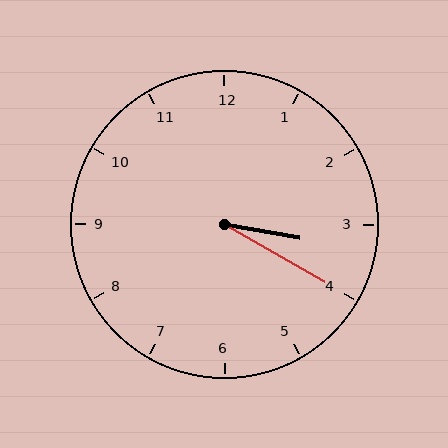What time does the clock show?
3:20.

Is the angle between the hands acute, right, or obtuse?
It is acute.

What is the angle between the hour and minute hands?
Approximately 20 degrees.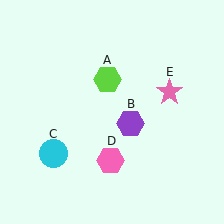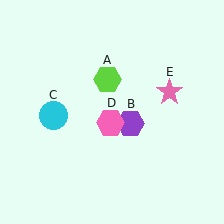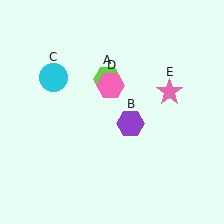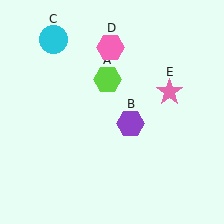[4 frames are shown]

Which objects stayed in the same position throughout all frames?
Lime hexagon (object A) and purple hexagon (object B) and pink star (object E) remained stationary.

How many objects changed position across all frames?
2 objects changed position: cyan circle (object C), pink hexagon (object D).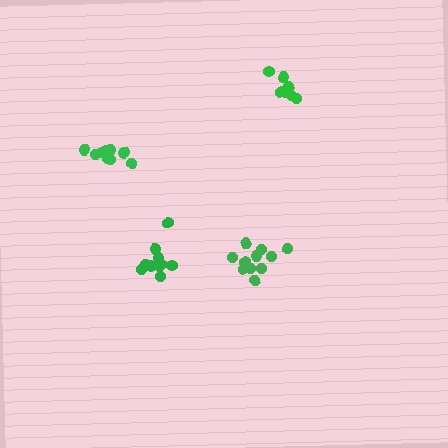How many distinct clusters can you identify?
There are 4 distinct clusters.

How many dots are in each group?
Group 1: 11 dots, Group 2: 10 dots, Group 3: 8 dots, Group 4: 9 dots (38 total).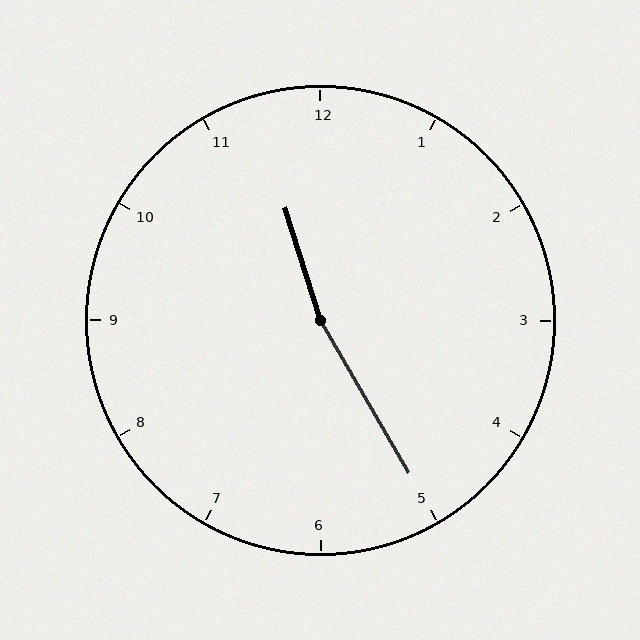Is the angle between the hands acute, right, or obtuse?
It is obtuse.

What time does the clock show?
11:25.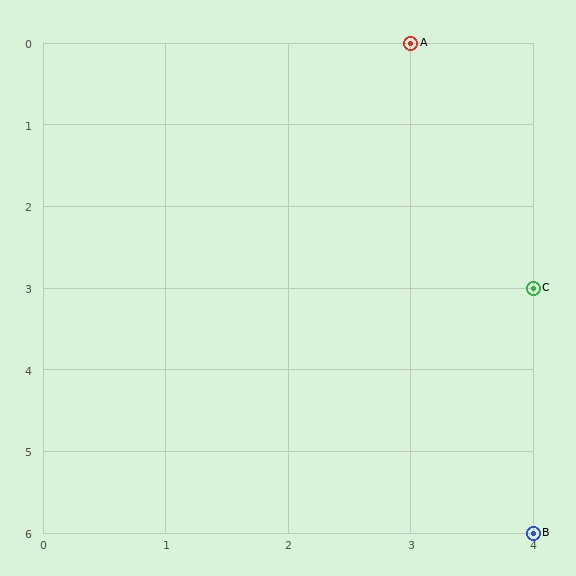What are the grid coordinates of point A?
Point A is at grid coordinates (3, 0).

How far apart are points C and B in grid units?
Points C and B are 3 rows apart.